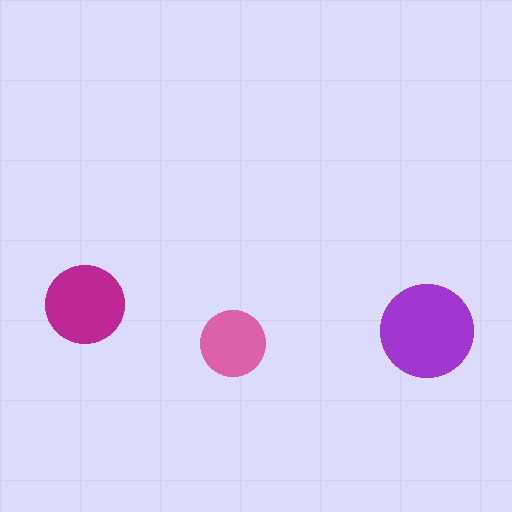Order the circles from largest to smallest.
the purple one, the magenta one, the pink one.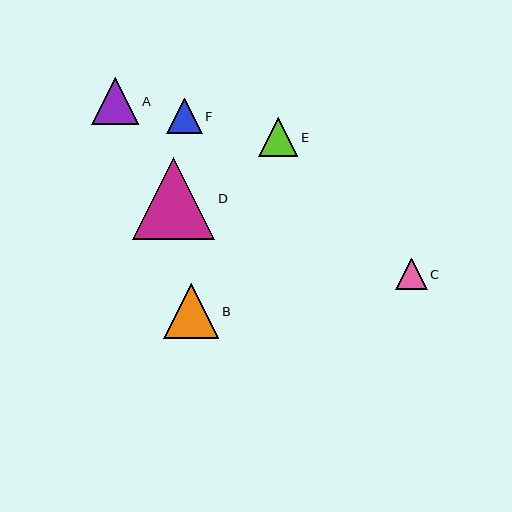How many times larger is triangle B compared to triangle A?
Triangle B is approximately 1.2 times the size of triangle A.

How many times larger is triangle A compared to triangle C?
Triangle A is approximately 1.5 times the size of triangle C.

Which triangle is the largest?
Triangle D is the largest with a size of approximately 82 pixels.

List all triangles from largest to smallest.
From largest to smallest: D, B, A, E, F, C.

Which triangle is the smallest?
Triangle C is the smallest with a size of approximately 31 pixels.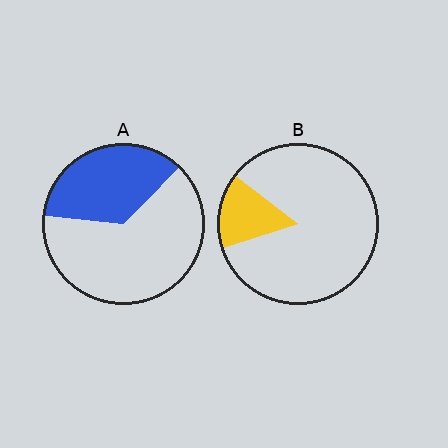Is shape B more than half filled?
No.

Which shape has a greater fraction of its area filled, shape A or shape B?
Shape A.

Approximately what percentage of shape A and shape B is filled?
A is approximately 35% and B is approximately 15%.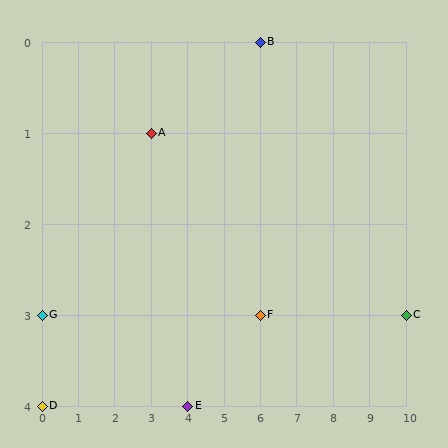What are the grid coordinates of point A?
Point A is at grid coordinates (3, 1).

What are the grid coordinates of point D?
Point D is at grid coordinates (0, 4).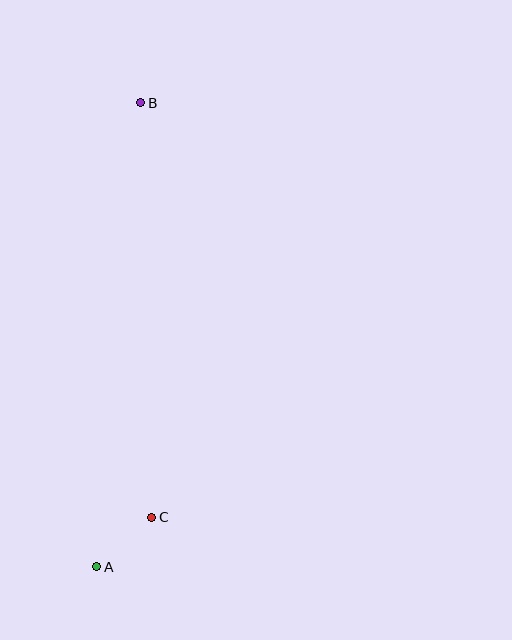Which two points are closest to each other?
Points A and C are closest to each other.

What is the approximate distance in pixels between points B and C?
The distance between B and C is approximately 415 pixels.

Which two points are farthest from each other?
Points A and B are farthest from each other.